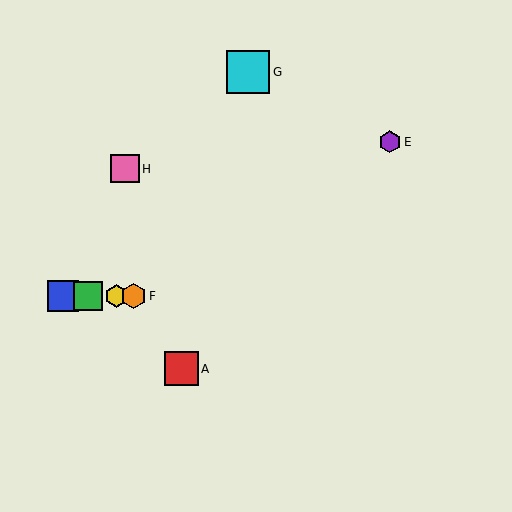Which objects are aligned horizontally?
Objects B, C, D, F are aligned horizontally.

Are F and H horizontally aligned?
No, F is at y≈296 and H is at y≈169.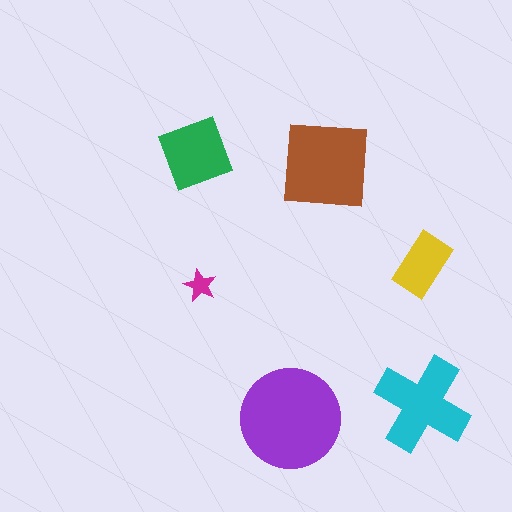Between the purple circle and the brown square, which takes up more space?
The purple circle.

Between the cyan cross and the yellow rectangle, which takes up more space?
The cyan cross.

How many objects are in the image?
There are 6 objects in the image.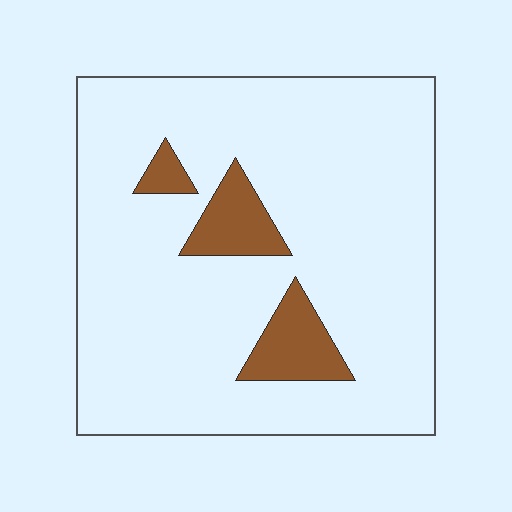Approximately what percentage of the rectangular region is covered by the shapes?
Approximately 10%.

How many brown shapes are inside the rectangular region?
3.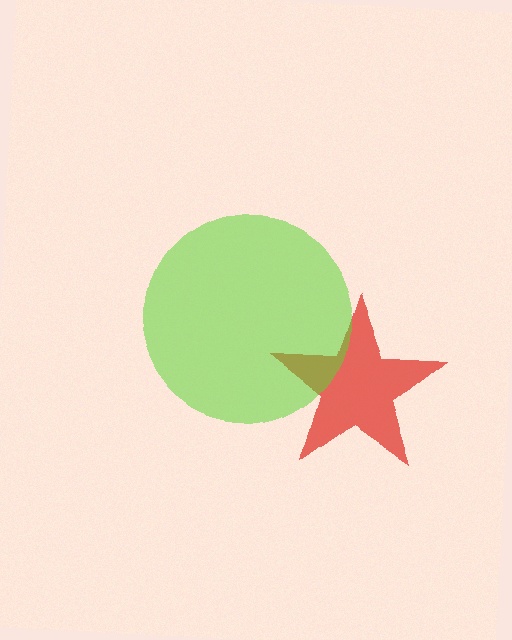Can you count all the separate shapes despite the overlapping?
Yes, there are 2 separate shapes.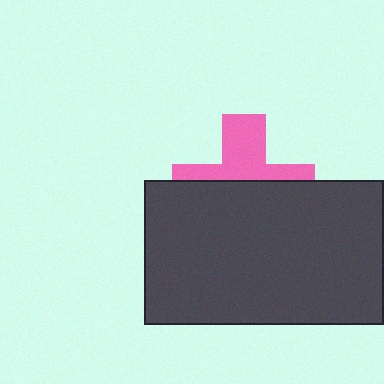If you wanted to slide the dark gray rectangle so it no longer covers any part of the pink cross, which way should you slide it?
Slide it down — that is the most direct way to separate the two shapes.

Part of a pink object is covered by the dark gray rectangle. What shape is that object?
It is a cross.